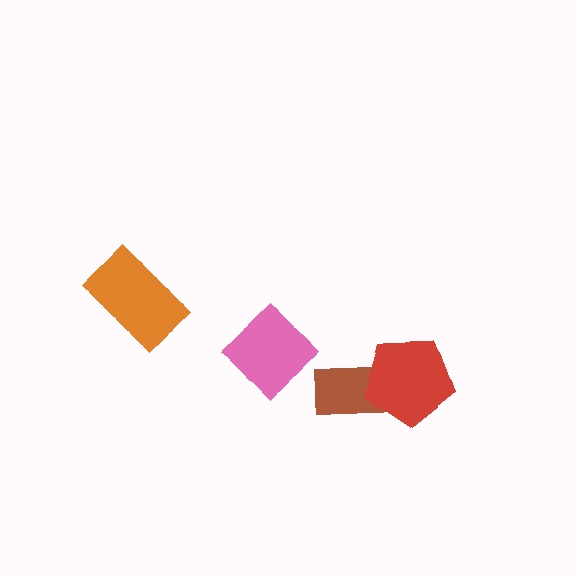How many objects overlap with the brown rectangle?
1 object overlaps with the brown rectangle.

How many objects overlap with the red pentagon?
1 object overlaps with the red pentagon.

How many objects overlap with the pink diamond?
0 objects overlap with the pink diamond.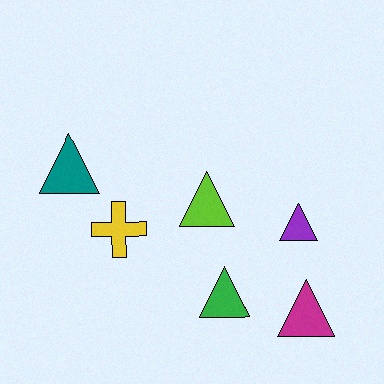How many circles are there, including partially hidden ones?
There are no circles.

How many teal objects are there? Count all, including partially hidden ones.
There is 1 teal object.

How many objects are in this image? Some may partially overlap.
There are 6 objects.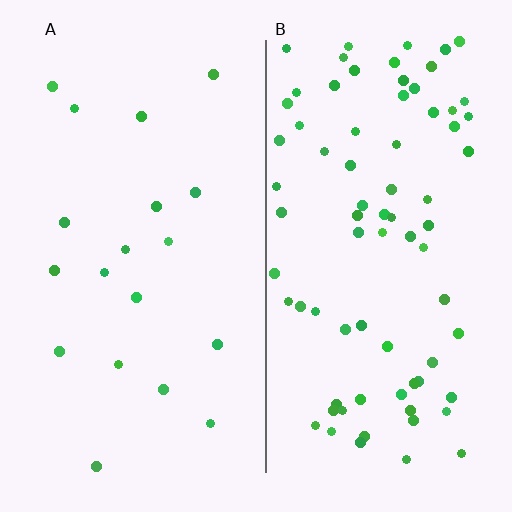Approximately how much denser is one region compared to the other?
Approximately 4.1× — region B over region A.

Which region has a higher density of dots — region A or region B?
B (the right).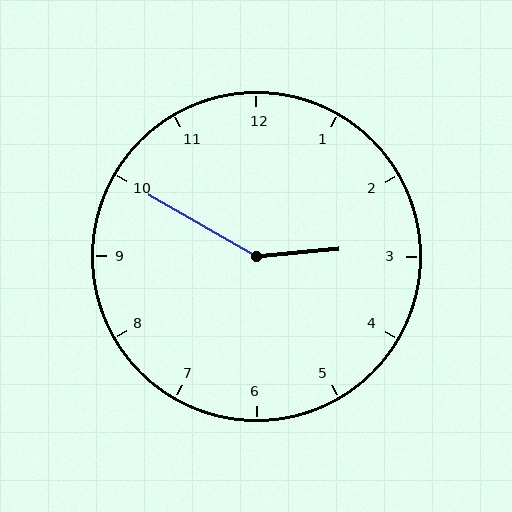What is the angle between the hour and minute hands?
Approximately 145 degrees.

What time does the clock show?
2:50.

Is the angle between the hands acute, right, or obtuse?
It is obtuse.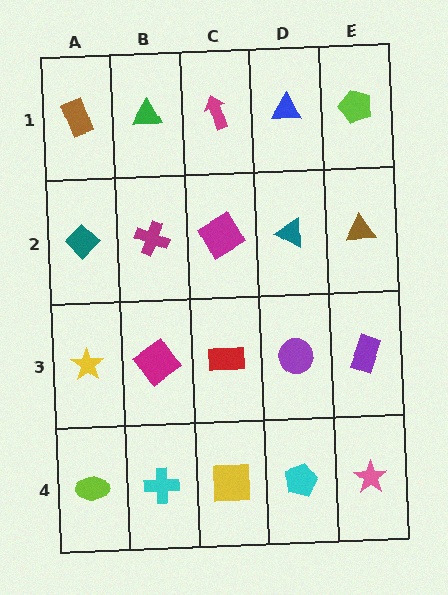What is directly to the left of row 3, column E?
A purple circle.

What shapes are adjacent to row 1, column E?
A brown triangle (row 2, column E), a blue triangle (row 1, column D).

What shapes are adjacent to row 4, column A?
A yellow star (row 3, column A), a cyan cross (row 4, column B).